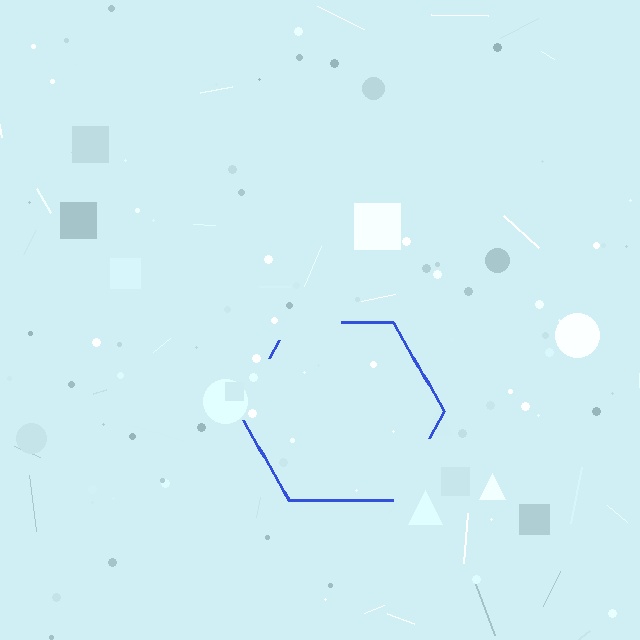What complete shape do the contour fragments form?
The contour fragments form a hexagon.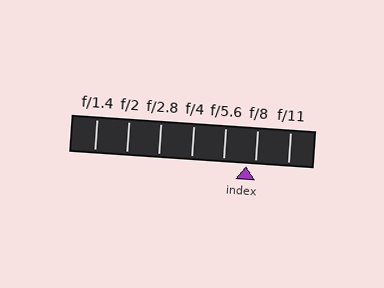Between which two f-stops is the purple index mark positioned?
The index mark is between f/5.6 and f/8.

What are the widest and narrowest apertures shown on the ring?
The widest aperture shown is f/1.4 and the narrowest is f/11.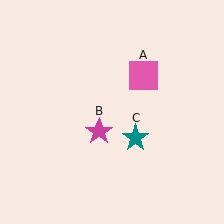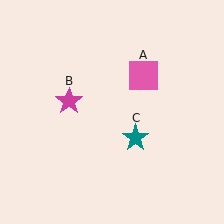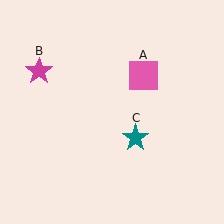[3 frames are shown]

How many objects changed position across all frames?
1 object changed position: magenta star (object B).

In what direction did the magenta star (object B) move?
The magenta star (object B) moved up and to the left.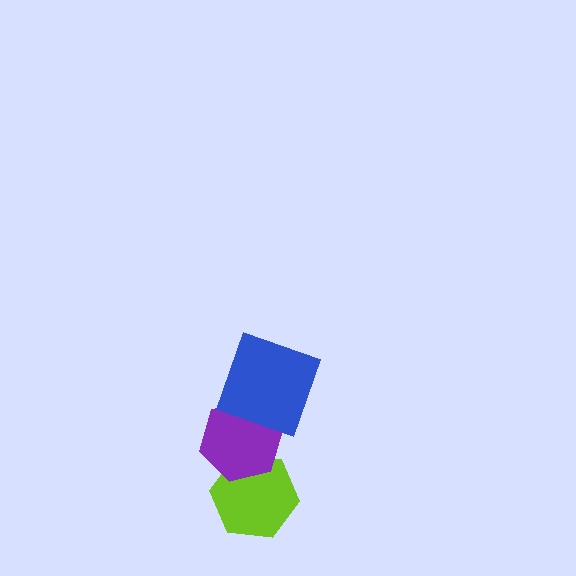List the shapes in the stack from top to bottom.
From top to bottom: the blue square, the purple hexagon, the lime hexagon.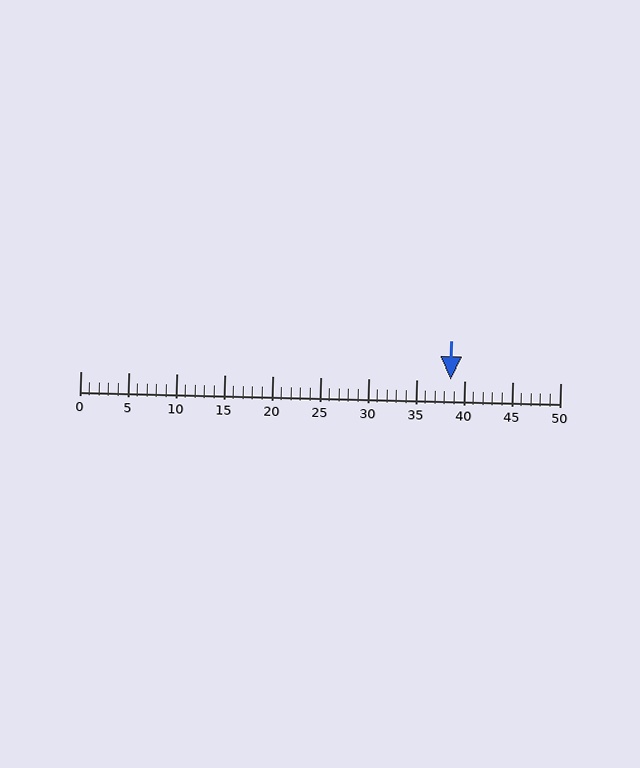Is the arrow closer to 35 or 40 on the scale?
The arrow is closer to 40.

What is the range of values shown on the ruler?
The ruler shows values from 0 to 50.